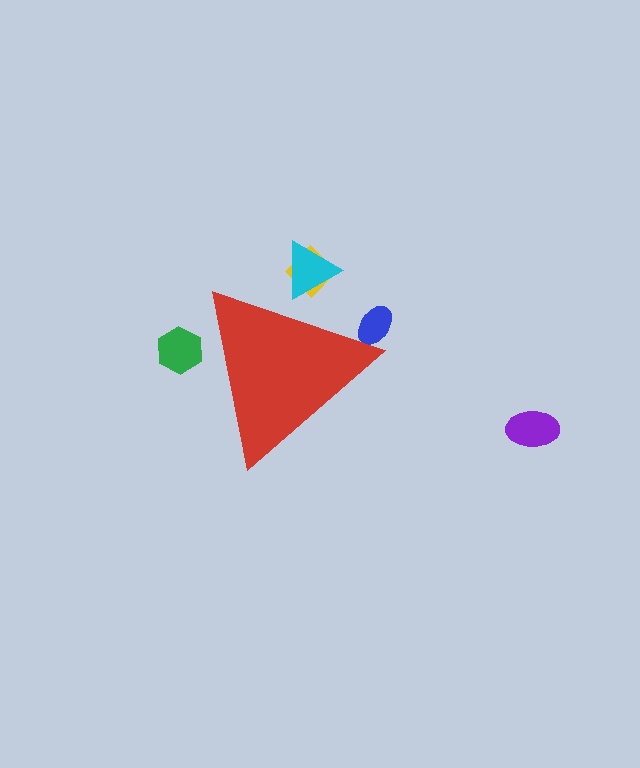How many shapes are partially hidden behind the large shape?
4 shapes are partially hidden.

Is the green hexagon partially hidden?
Yes, the green hexagon is partially hidden behind the red triangle.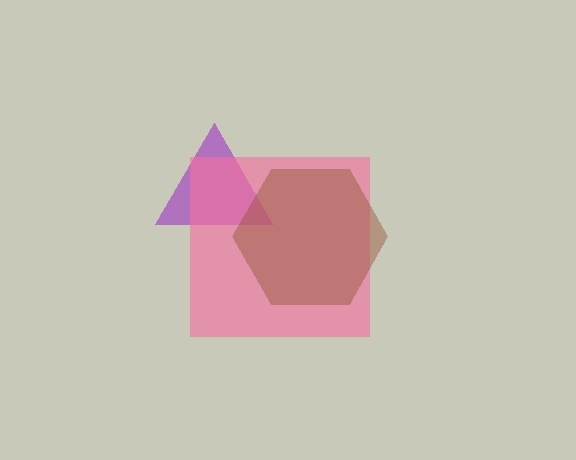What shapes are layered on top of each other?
The layered shapes are: a purple triangle, a pink square, a brown hexagon.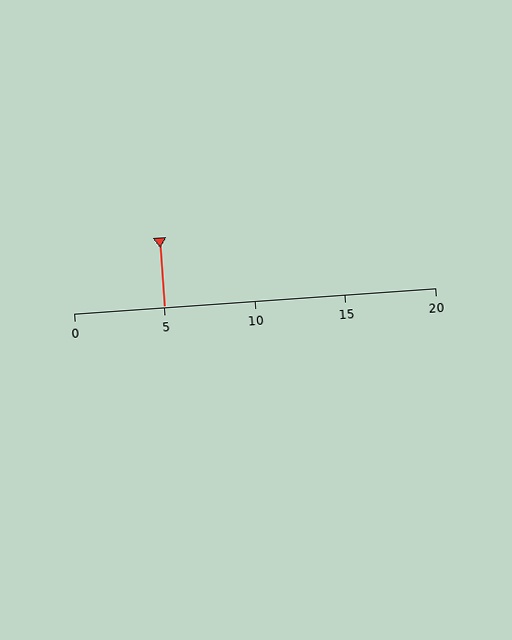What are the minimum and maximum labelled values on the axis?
The axis runs from 0 to 20.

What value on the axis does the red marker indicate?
The marker indicates approximately 5.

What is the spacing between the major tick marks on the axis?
The major ticks are spaced 5 apart.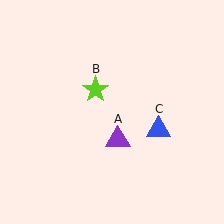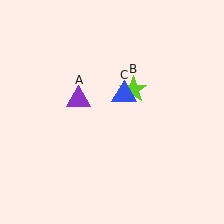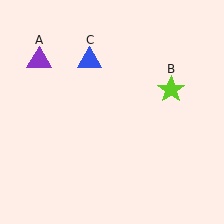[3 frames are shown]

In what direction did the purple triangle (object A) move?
The purple triangle (object A) moved up and to the left.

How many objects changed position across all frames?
3 objects changed position: purple triangle (object A), lime star (object B), blue triangle (object C).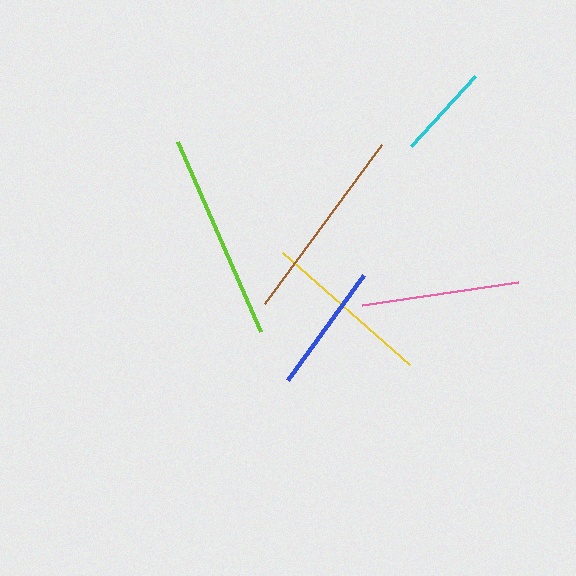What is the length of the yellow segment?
The yellow segment is approximately 170 pixels long.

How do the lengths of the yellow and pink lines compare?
The yellow and pink lines are approximately the same length.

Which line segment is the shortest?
The cyan line is the shortest at approximately 95 pixels.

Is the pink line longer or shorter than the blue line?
The pink line is longer than the blue line.